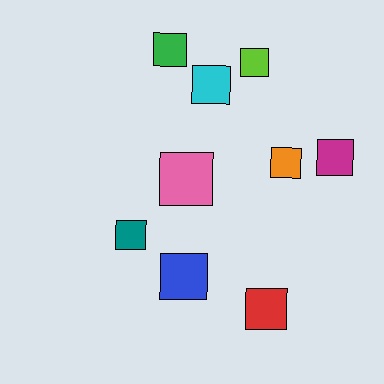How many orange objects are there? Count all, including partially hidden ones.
There is 1 orange object.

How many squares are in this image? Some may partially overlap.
There are 9 squares.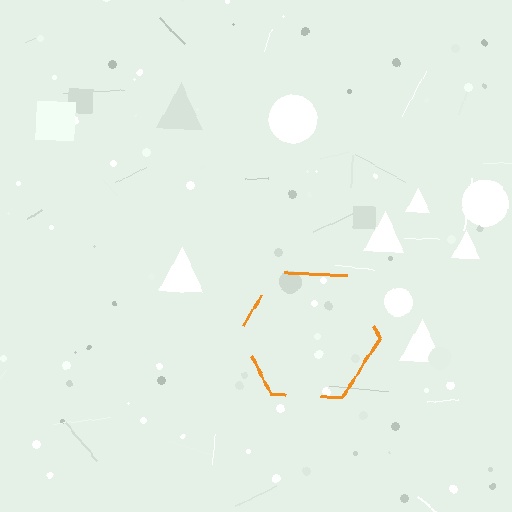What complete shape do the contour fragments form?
The contour fragments form a hexagon.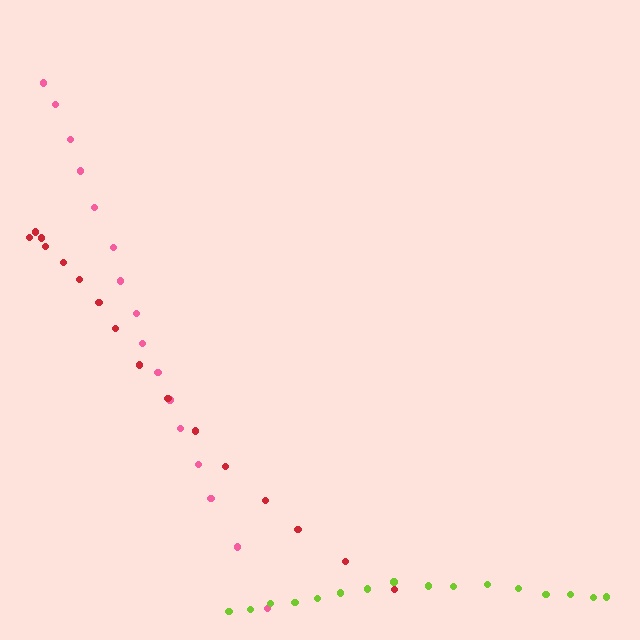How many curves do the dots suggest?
There are 3 distinct paths.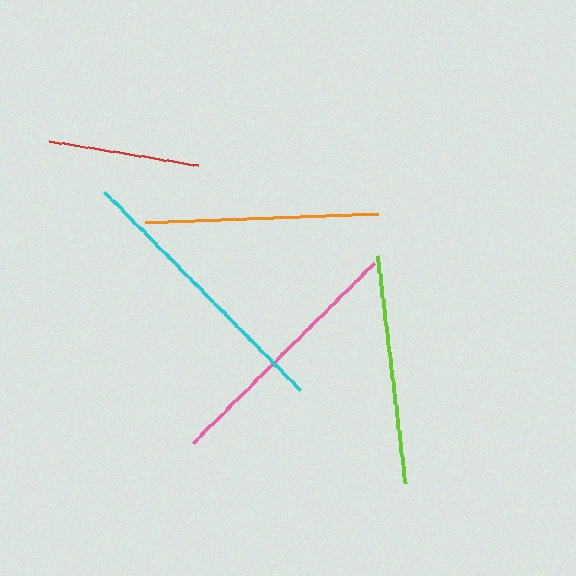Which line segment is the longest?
The cyan line is the longest at approximately 278 pixels.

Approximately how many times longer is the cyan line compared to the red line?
The cyan line is approximately 1.8 times the length of the red line.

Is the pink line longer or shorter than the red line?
The pink line is longer than the red line.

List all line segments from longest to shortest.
From longest to shortest: cyan, pink, orange, lime, red.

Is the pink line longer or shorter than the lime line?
The pink line is longer than the lime line.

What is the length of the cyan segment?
The cyan segment is approximately 278 pixels long.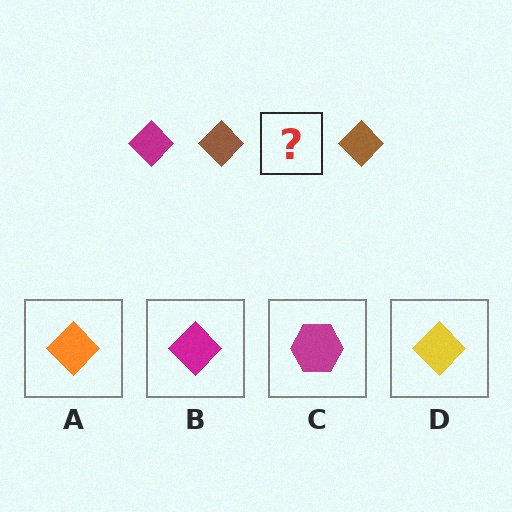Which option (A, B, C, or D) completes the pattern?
B.